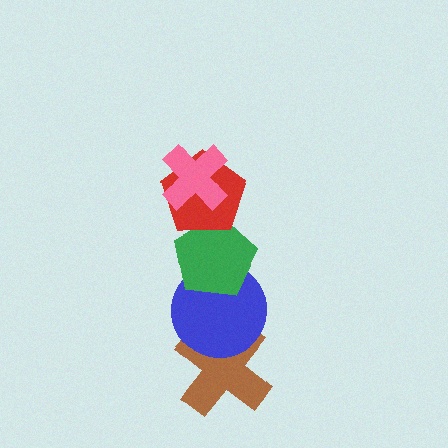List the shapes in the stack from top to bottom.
From top to bottom: the pink cross, the red pentagon, the green pentagon, the blue circle, the brown cross.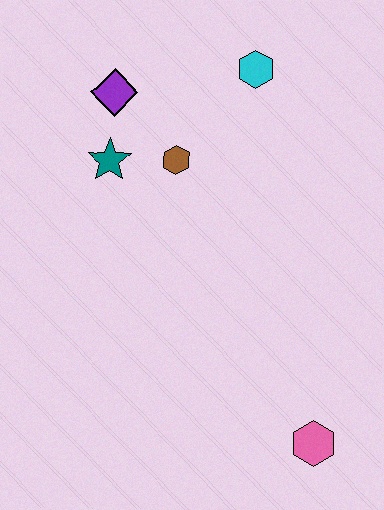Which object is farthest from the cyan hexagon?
The pink hexagon is farthest from the cyan hexagon.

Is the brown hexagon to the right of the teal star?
Yes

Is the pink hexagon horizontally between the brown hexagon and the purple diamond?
No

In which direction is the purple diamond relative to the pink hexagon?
The purple diamond is above the pink hexagon.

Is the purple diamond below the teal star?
No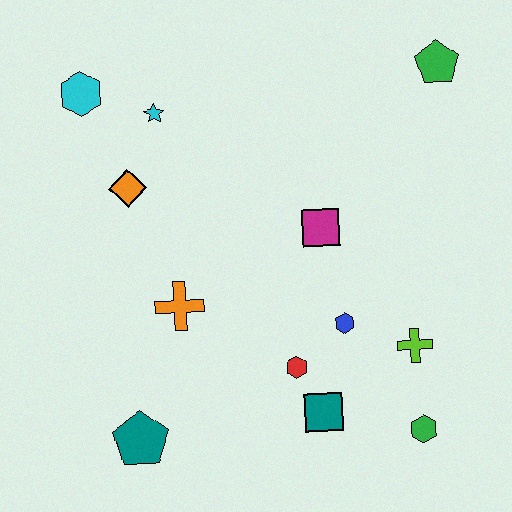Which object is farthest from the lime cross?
The cyan hexagon is farthest from the lime cross.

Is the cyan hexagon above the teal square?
Yes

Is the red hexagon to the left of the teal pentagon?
No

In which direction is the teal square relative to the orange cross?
The teal square is to the right of the orange cross.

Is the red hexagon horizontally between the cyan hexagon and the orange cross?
No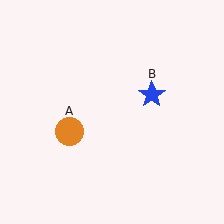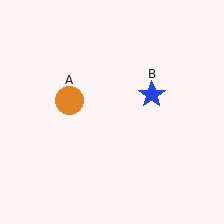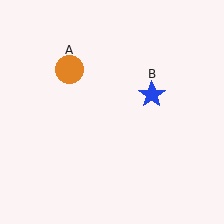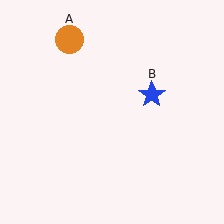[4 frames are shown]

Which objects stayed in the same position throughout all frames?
Blue star (object B) remained stationary.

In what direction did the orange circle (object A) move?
The orange circle (object A) moved up.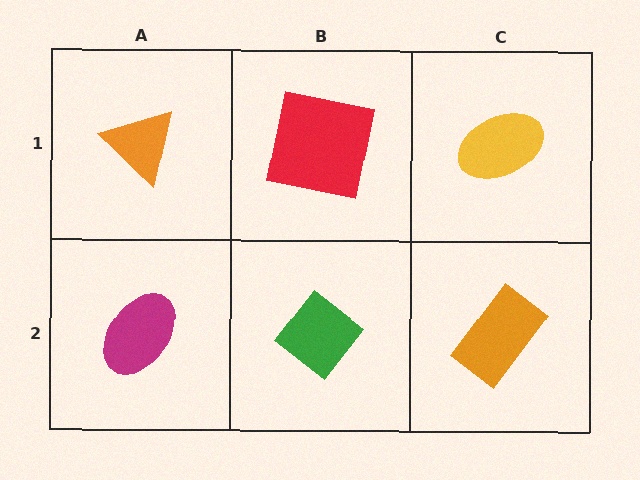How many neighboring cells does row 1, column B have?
3.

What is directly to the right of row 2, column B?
An orange rectangle.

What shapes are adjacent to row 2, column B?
A red square (row 1, column B), a magenta ellipse (row 2, column A), an orange rectangle (row 2, column C).